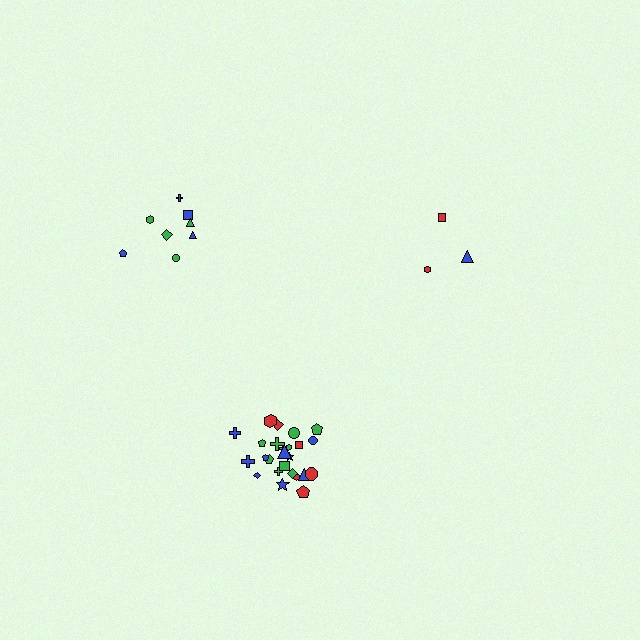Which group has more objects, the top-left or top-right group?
The top-left group.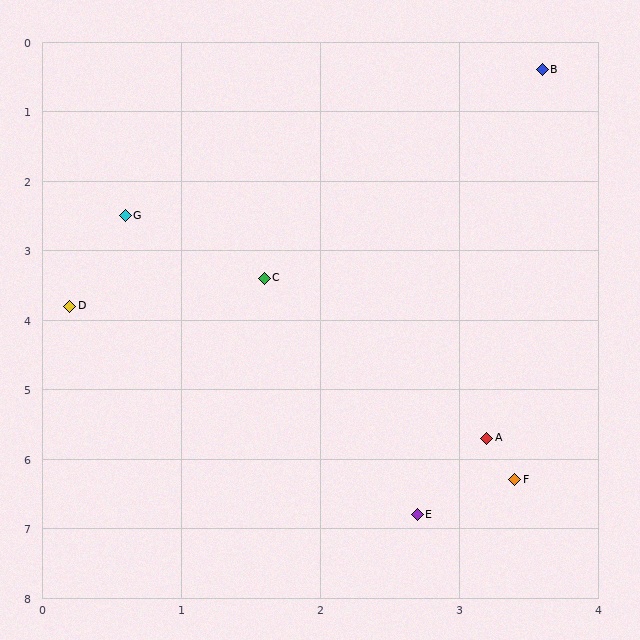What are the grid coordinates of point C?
Point C is at approximately (1.6, 3.4).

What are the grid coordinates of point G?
Point G is at approximately (0.6, 2.5).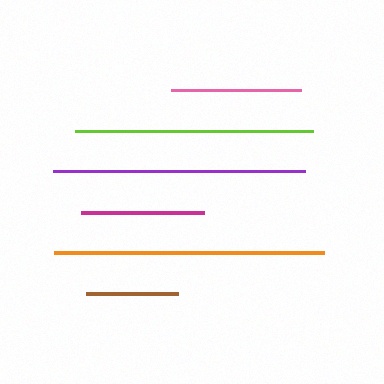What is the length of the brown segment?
The brown segment is approximately 92 pixels long.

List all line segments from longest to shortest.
From longest to shortest: orange, purple, lime, pink, magenta, brown.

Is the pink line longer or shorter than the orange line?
The orange line is longer than the pink line.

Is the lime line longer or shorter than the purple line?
The purple line is longer than the lime line.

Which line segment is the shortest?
The brown line is the shortest at approximately 92 pixels.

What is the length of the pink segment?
The pink segment is approximately 130 pixels long.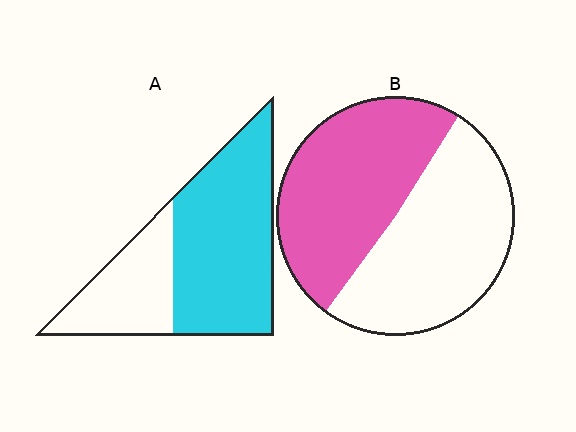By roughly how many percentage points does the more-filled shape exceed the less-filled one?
By roughly 20 percentage points (A over B).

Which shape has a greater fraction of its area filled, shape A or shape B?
Shape A.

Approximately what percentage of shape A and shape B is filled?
A is approximately 65% and B is approximately 50%.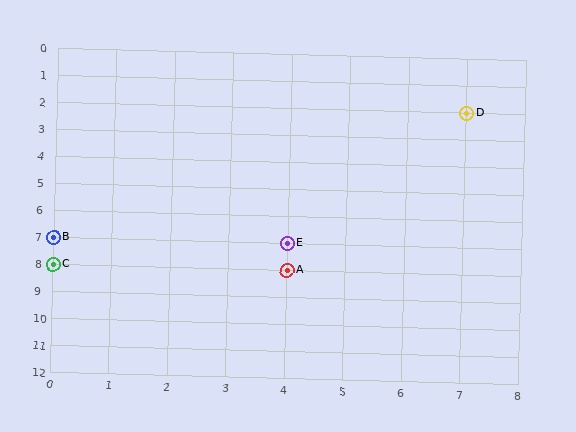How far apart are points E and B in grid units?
Points E and B are 4 columns apart.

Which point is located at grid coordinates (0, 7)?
Point B is at (0, 7).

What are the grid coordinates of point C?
Point C is at grid coordinates (0, 8).